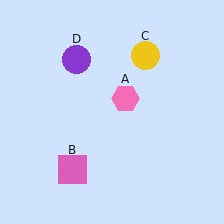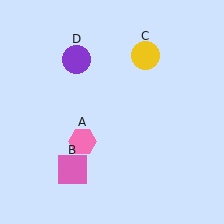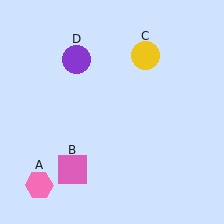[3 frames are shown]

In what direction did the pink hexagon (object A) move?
The pink hexagon (object A) moved down and to the left.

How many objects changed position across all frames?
1 object changed position: pink hexagon (object A).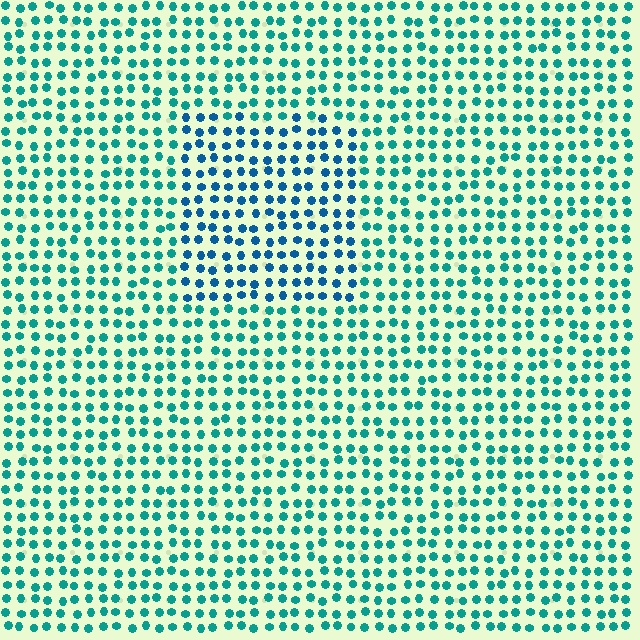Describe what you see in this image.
The image is filled with small teal elements in a uniform arrangement. A rectangle-shaped region is visible where the elements are tinted to a slightly different hue, forming a subtle color boundary.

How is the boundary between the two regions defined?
The boundary is defined purely by a slight shift in hue (about 32 degrees). Spacing, size, and orientation are identical on both sides.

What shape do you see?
I see a rectangle.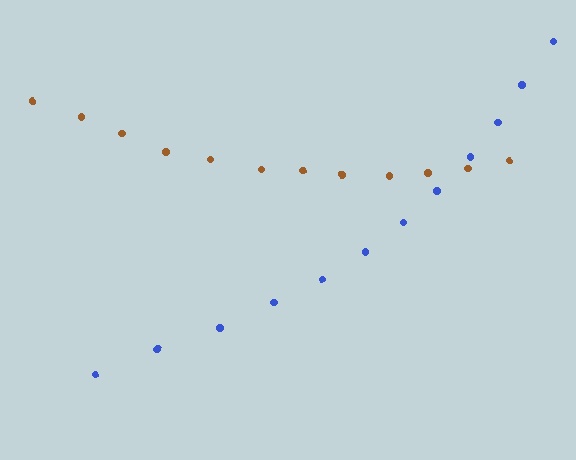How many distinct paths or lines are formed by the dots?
There are 2 distinct paths.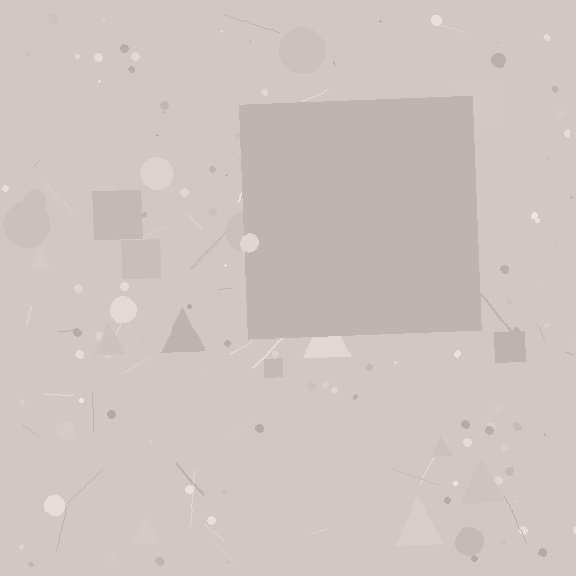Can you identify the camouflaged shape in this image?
The camouflaged shape is a square.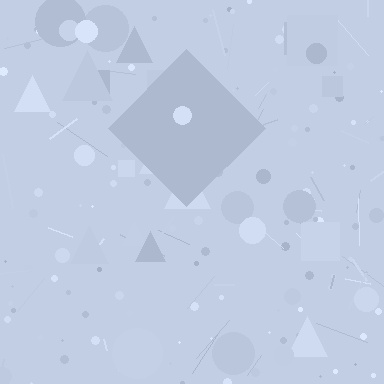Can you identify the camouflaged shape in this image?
The camouflaged shape is a diamond.